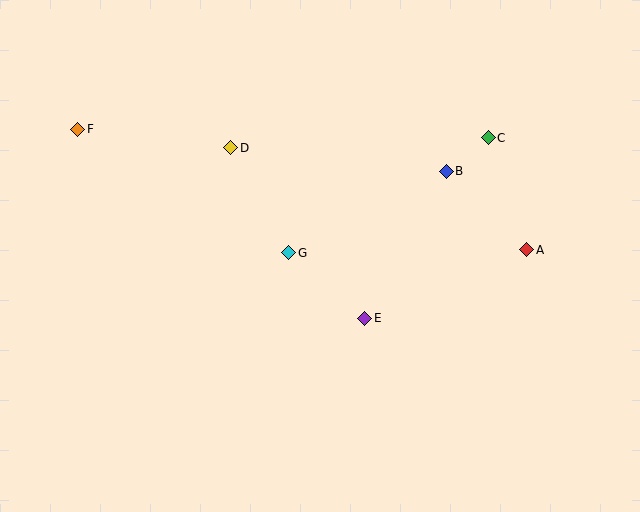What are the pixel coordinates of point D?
Point D is at (231, 148).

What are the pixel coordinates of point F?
Point F is at (78, 129).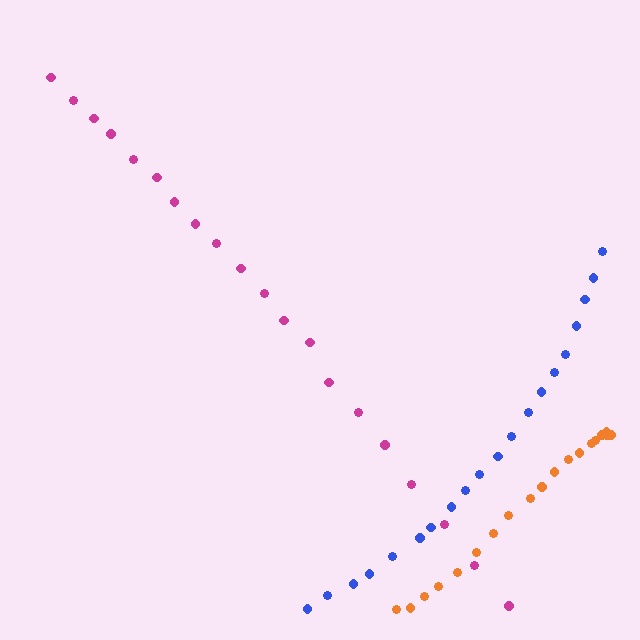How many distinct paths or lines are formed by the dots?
There are 3 distinct paths.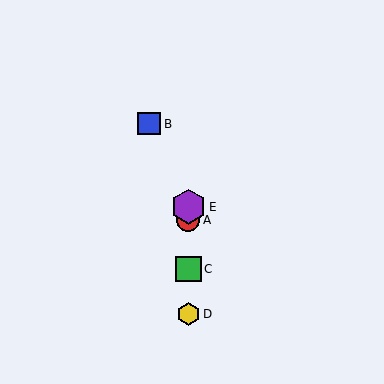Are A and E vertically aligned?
Yes, both are at x≈188.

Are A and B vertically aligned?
No, A is at x≈188 and B is at x≈149.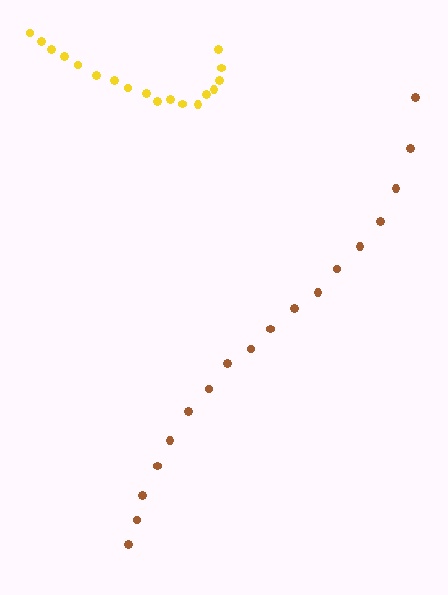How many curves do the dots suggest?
There are 2 distinct paths.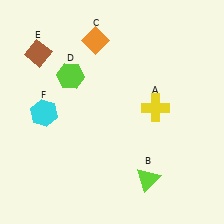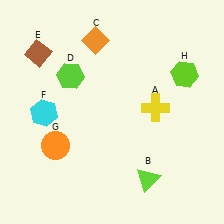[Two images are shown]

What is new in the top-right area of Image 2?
A lime hexagon (H) was added in the top-right area of Image 2.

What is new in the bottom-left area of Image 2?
An orange circle (G) was added in the bottom-left area of Image 2.